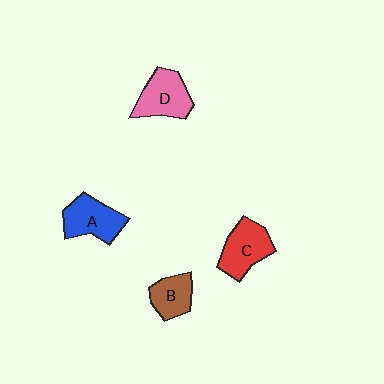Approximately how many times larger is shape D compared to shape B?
Approximately 1.4 times.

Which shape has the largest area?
Shape C (red).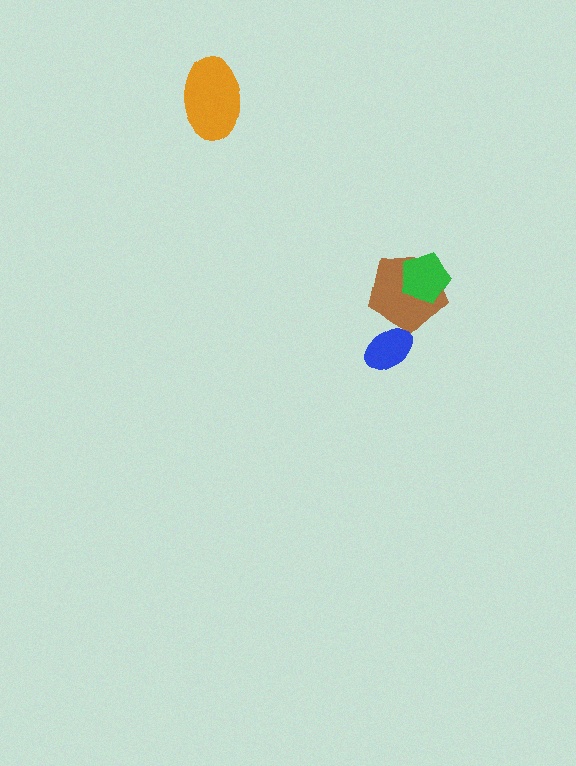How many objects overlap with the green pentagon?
1 object overlaps with the green pentagon.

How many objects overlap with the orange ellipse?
0 objects overlap with the orange ellipse.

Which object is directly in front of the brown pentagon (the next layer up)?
The blue ellipse is directly in front of the brown pentagon.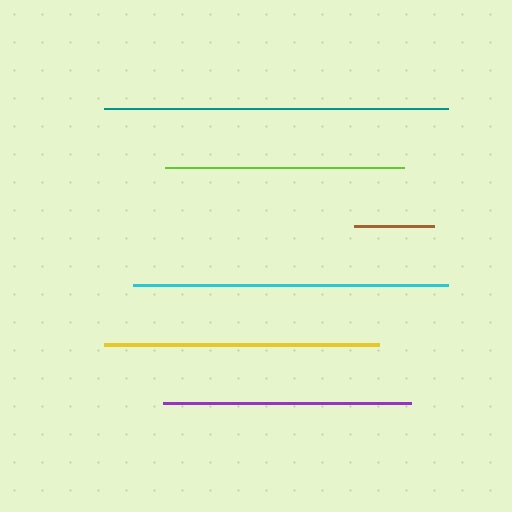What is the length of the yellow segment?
The yellow segment is approximately 275 pixels long.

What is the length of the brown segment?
The brown segment is approximately 80 pixels long.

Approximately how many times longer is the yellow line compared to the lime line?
The yellow line is approximately 1.2 times the length of the lime line.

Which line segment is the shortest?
The brown line is the shortest at approximately 80 pixels.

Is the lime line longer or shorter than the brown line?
The lime line is longer than the brown line.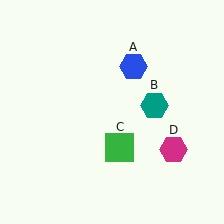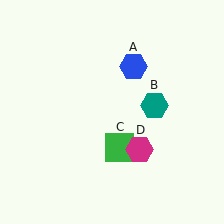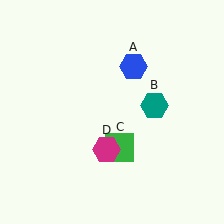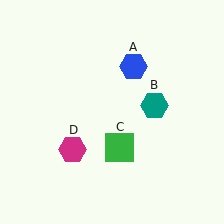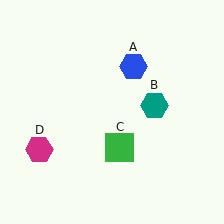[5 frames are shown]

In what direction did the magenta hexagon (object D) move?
The magenta hexagon (object D) moved left.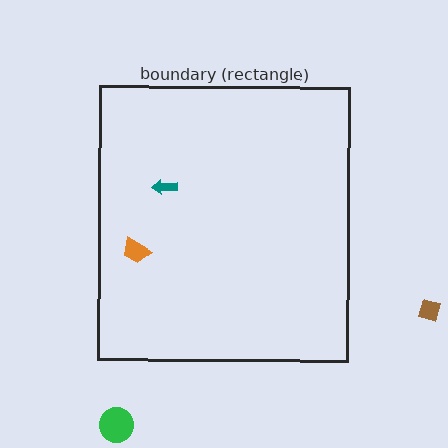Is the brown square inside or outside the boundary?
Outside.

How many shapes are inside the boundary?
2 inside, 2 outside.